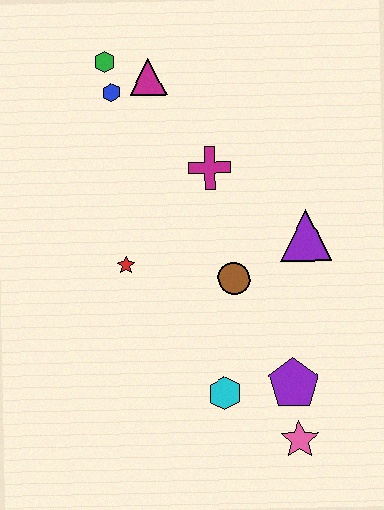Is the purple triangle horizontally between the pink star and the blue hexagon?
No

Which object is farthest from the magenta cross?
The pink star is farthest from the magenta cross.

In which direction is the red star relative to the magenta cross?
The red star is below the magenta cross.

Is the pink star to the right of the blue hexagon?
Yes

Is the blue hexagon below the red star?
No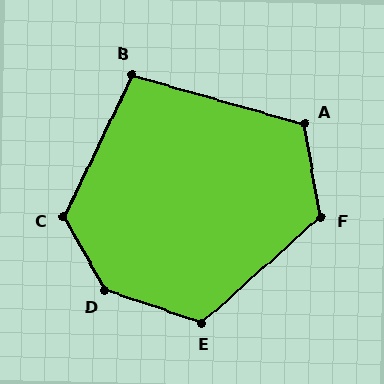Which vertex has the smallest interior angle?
B, at approximately 100 degrees.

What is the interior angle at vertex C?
Approximately 124 degrees (obtuse).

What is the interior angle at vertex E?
Approximately 120 degrees (obtuse).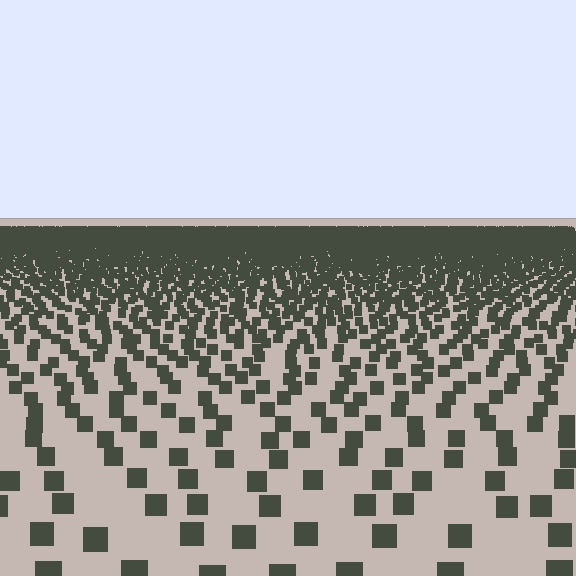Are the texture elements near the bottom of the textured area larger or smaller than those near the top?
Larger. Near the bottom, elements are closer to the viewer and appear at a bigger on-screen size.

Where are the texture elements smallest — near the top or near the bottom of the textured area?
Near the top.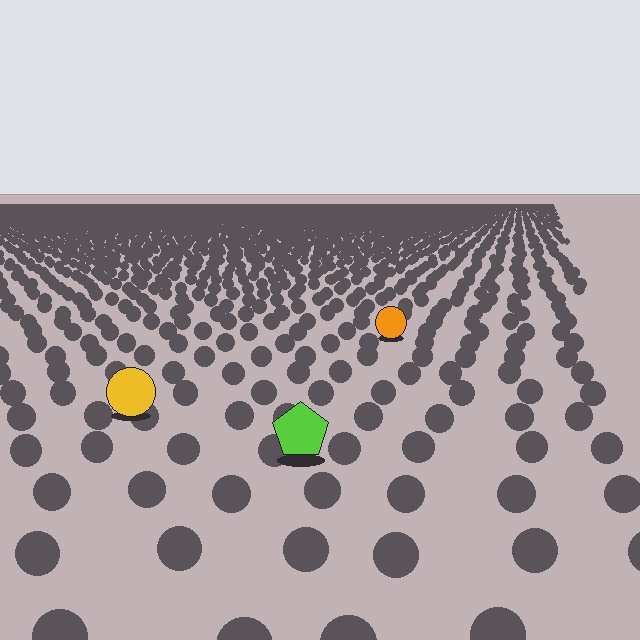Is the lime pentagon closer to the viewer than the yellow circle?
Yes. The lime pentagon is closer — you can tell from the texture gradient: the ground texture is coarser near it.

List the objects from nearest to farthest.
From nearest to farthest: the lime pentagon, the yellow circle, the orange circle.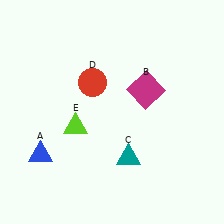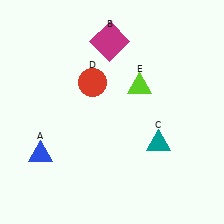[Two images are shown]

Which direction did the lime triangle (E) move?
The lime triangle (E) moved right.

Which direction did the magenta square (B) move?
The magenta square (B) moved up.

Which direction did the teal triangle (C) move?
The teal triangle (C) moved right.